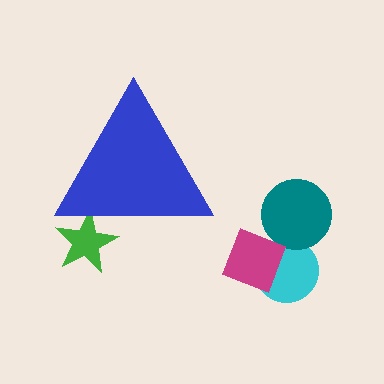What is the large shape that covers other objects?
A blue triangle.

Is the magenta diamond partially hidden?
No, the magenta diamond is fully visible.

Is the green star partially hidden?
Yes, the green star is partially hidden behind the blue triangle.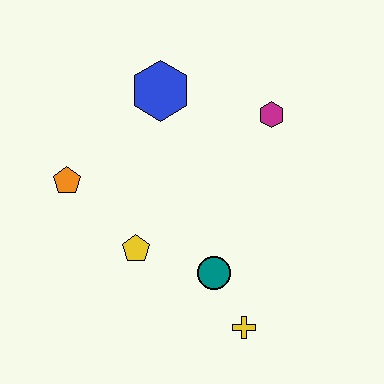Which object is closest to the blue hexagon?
The magenta hexagon is closest to the blue hexagon.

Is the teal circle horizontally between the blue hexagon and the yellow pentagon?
No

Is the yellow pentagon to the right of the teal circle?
No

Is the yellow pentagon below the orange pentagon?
Yes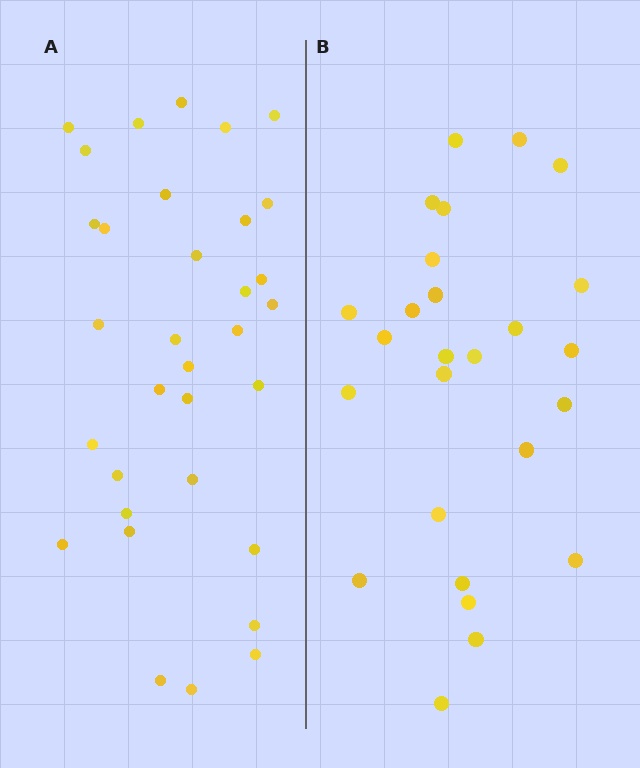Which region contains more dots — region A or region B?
Region A (the left region) has more dots.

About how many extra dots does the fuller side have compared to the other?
Region A has roughly 8 or so more dots than region B.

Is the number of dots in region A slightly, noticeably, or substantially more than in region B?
Region A has noticeably more, but not dramatically so. The ratio is roughly 1.3 to 1.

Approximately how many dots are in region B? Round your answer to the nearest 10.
About 30 dots. (The exact count is 26, which rounds to 30.)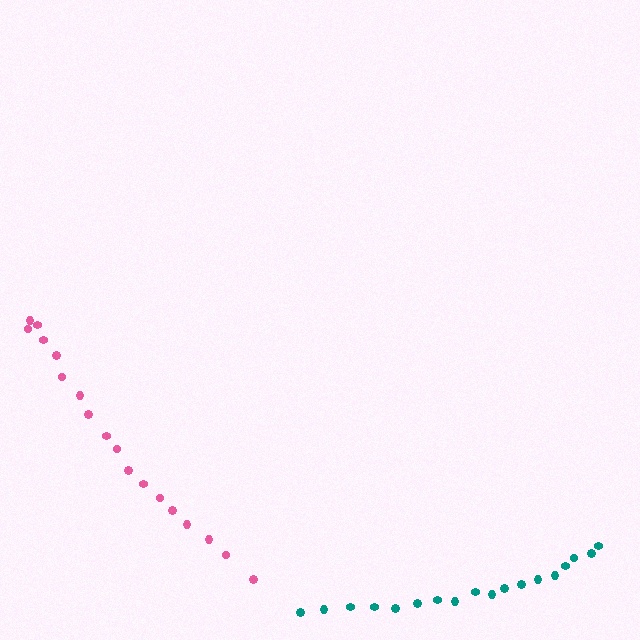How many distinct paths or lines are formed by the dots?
There are 2 distinct paths.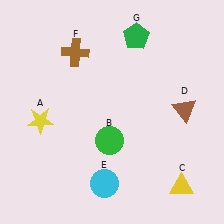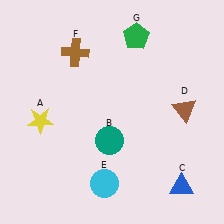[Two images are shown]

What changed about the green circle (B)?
In Image 1, B is green. In Image 2, it changed to teal.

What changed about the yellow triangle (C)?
In Image 1, C is yellow. In Image 2, it changed to blue.